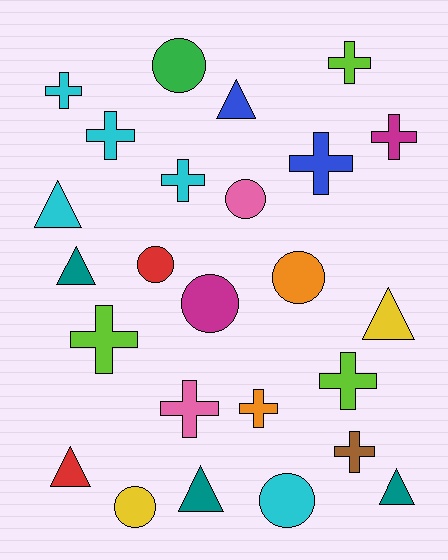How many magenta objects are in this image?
There are 2 magenta objects.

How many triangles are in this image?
There are 7 triangles.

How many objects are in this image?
There are 25 objects.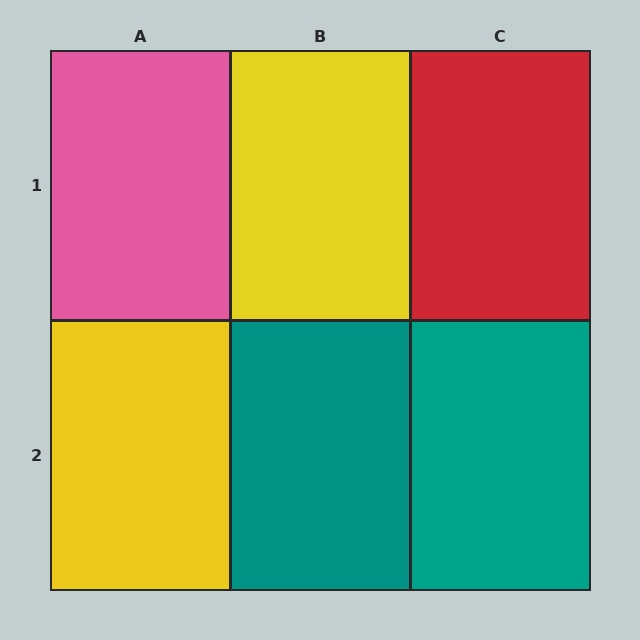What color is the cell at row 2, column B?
Teal.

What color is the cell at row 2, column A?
Yellow.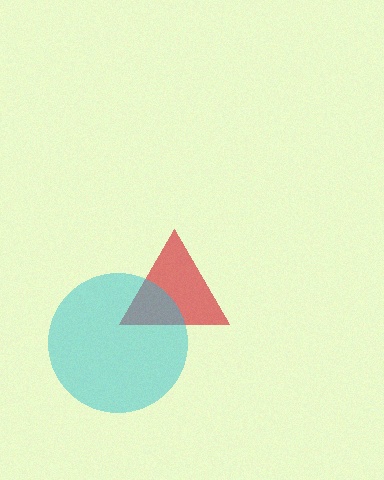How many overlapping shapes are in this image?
There are 2 overlapping shapes in the image.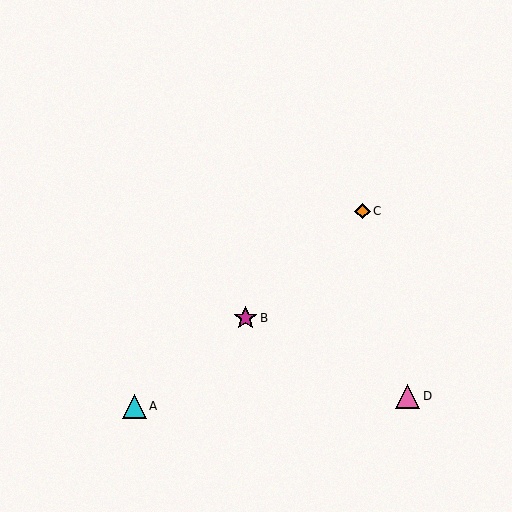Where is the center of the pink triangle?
The center of the pink triangle is at (407, 396).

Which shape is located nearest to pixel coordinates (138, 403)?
The cyan triangle (labeled A) at (134, 406) is nearest to that location.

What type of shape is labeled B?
Shape B is a magenta star.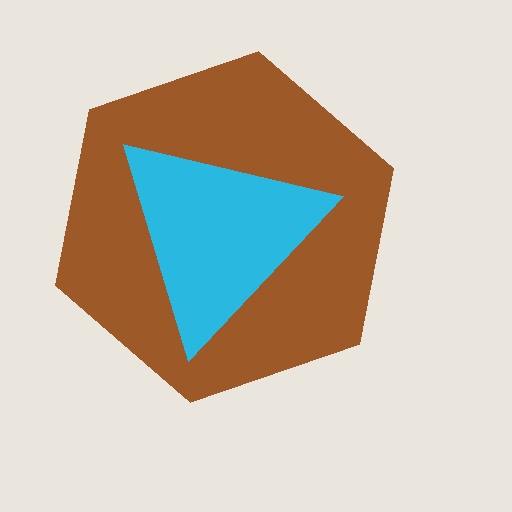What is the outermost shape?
The brown hexagon.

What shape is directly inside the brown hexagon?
The cyan triangle.